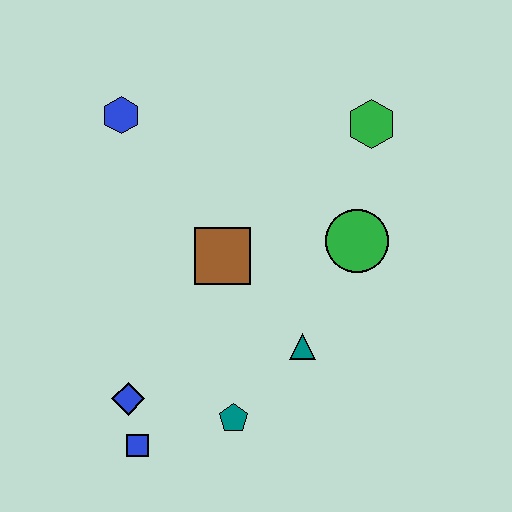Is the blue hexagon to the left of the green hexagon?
Yes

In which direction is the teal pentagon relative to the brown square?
The teal pentagon is below the brown square.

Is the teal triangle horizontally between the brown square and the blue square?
No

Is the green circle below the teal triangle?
No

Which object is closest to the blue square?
The blue diamond is closest to the blue square.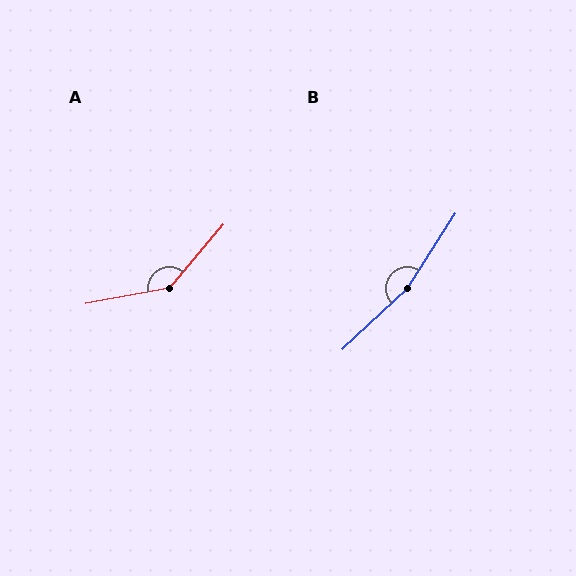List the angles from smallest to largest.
A (141°), B (165°).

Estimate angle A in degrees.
Approximately 141 degrees.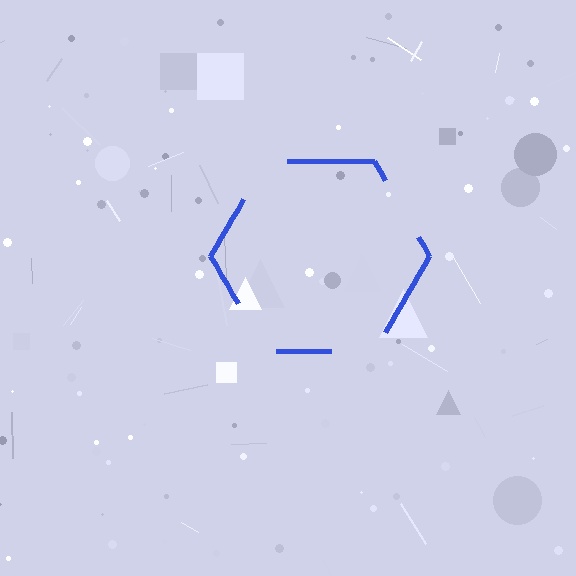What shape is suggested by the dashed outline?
The dashed outline suggests a hexagon.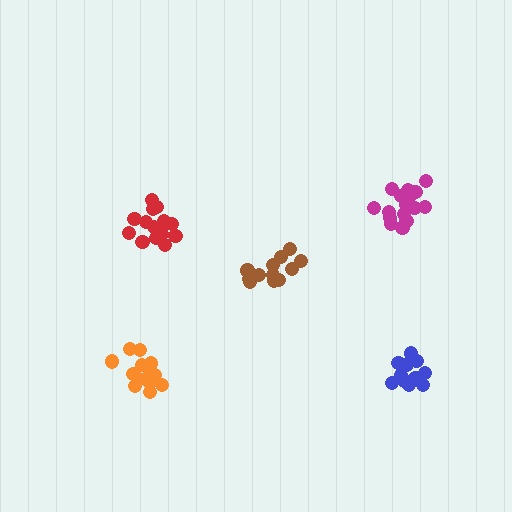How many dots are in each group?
Group 1: 16 dots, Group 2: 16 dots, Group 3: 12 dots, Group 4: 17 dots, Group 5: 13 dots (74 total).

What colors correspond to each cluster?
The clusters are colored: magenta, orange, blue, red, brown.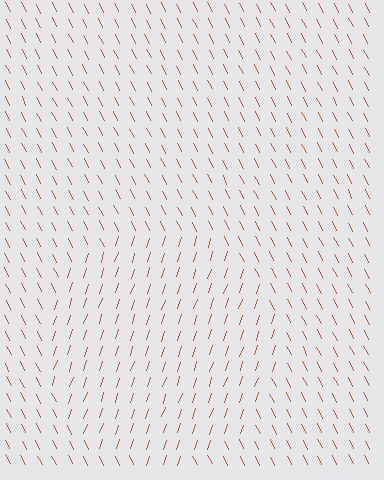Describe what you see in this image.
The image is filled with small brown line segments. A circle region in the image has lines oriented differently from the surrounding lines, creating a visible texture boundary.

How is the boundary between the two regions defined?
The boundary is defined purely by a change in line orientation (approximately 45 degrees difference). All lines are the same color and thickness.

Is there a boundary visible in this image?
Yes, there is a texture boundary formed by a change in line orientation.